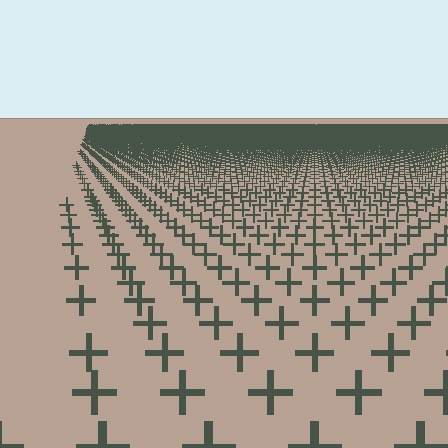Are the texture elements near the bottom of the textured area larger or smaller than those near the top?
Larger. Near the bottom, elements are closer to the viewer and appear at a bigger on-screen size.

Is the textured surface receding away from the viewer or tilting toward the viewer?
The surface is receding away from the viewer. Texture elements get smaller and denser toward the top.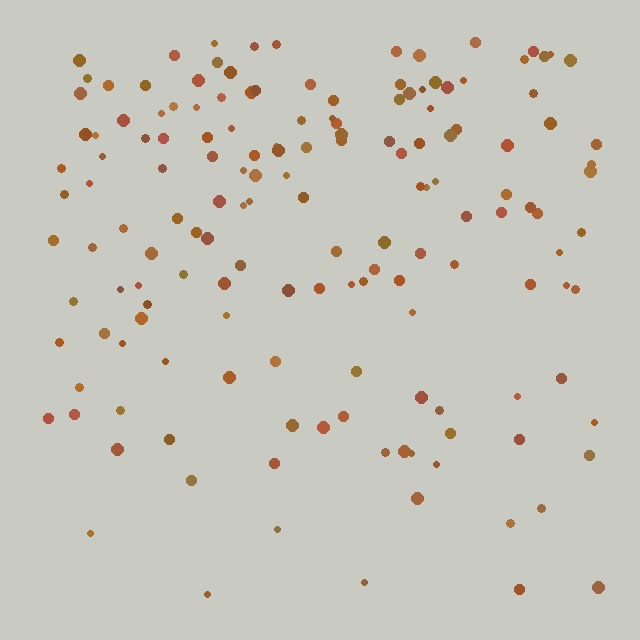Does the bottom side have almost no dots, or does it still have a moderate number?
Still a moderate number, just noticeably fewer than the top.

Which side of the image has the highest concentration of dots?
The top.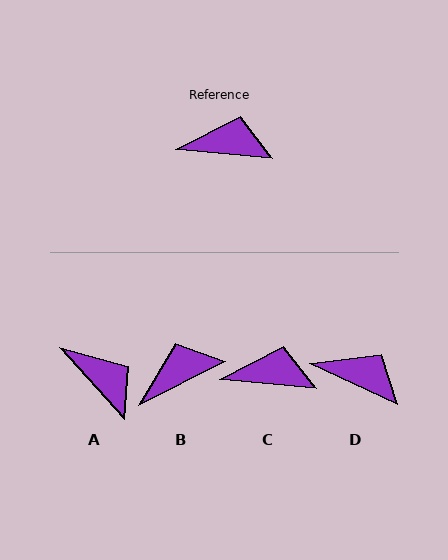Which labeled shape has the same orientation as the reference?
C.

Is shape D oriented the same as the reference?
No, it is off by about 20 degrees.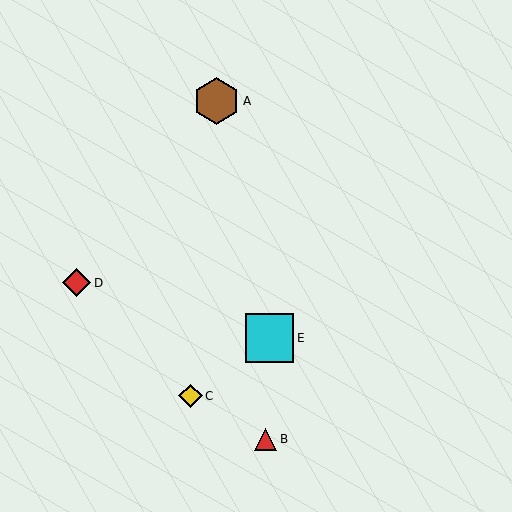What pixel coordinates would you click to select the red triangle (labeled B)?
Click at (266, 439) to select the red triangle B.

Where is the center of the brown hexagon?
The center of the brown hexagon is at (216, 101).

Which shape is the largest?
The cyan square (labeled E) is the largest.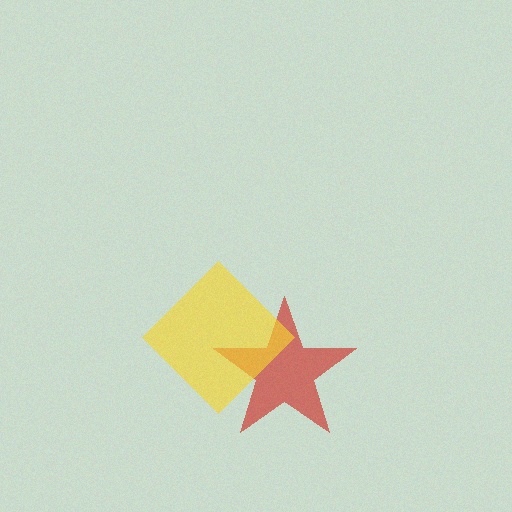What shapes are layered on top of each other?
The layered shapes are: a red star, a yellow diamond.